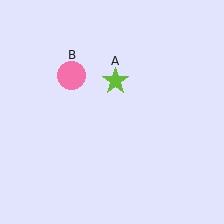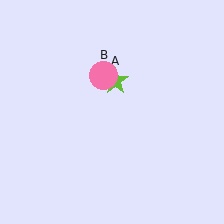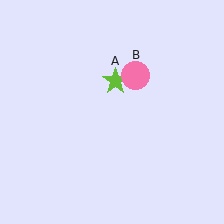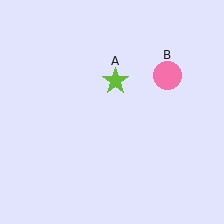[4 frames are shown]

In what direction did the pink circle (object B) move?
The pink circle (object B) moved right.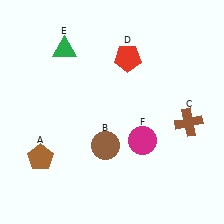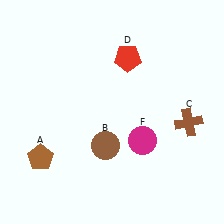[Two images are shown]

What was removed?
The green triangle (E) was removed in Image 2.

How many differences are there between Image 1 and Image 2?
There is 1 difference between the two images.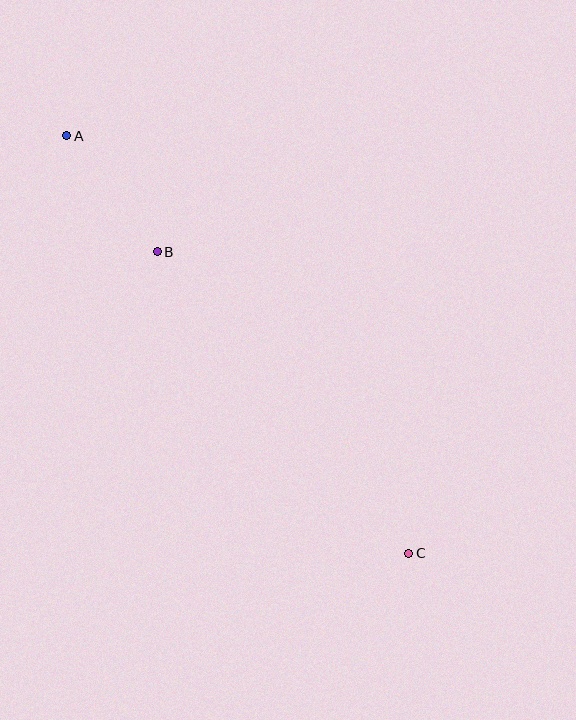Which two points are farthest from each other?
Points A and C are farthest from each other.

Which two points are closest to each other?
Points A and B are closest to each other.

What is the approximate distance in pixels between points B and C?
The distance between B and C is approximately 393 pixels.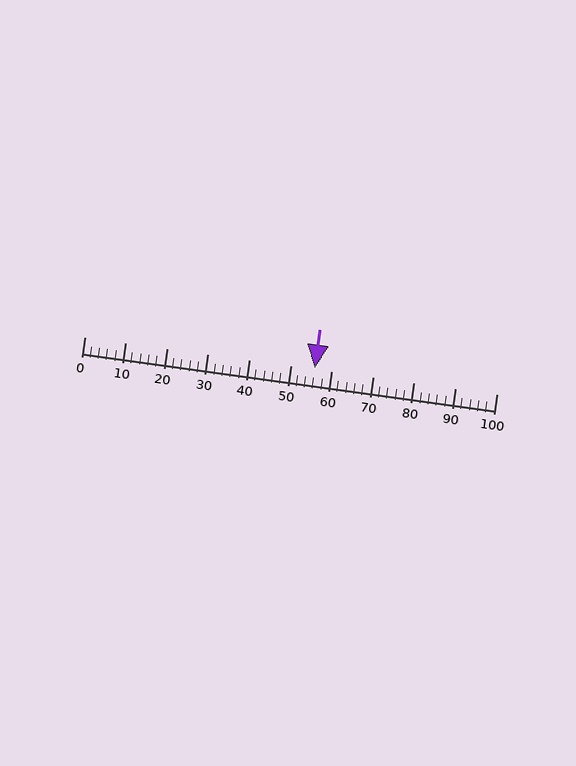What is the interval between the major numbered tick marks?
The major tick marks are spaced 10 units apart.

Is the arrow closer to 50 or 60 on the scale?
The arrow is closer to 60.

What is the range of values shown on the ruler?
The ruler shows values from 0 to 100.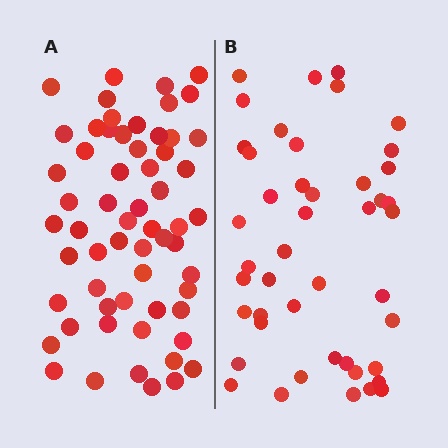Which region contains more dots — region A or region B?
Region A (the left region) has more dots.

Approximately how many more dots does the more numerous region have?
Region A has approximately 15 more dots than region B.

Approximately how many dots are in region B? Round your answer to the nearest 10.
About 40 dots. (The exact count is 45, which rounds to 40.)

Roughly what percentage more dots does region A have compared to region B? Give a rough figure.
About 35% more.